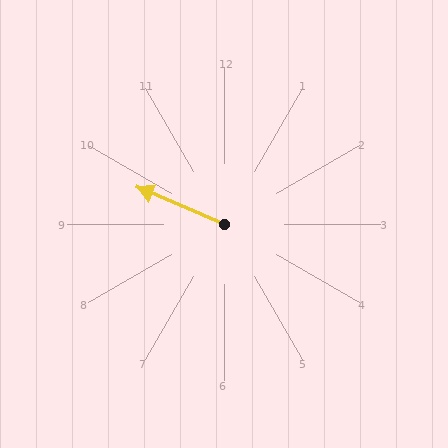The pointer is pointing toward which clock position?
Roughly 10 o'clock.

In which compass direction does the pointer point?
Northwest.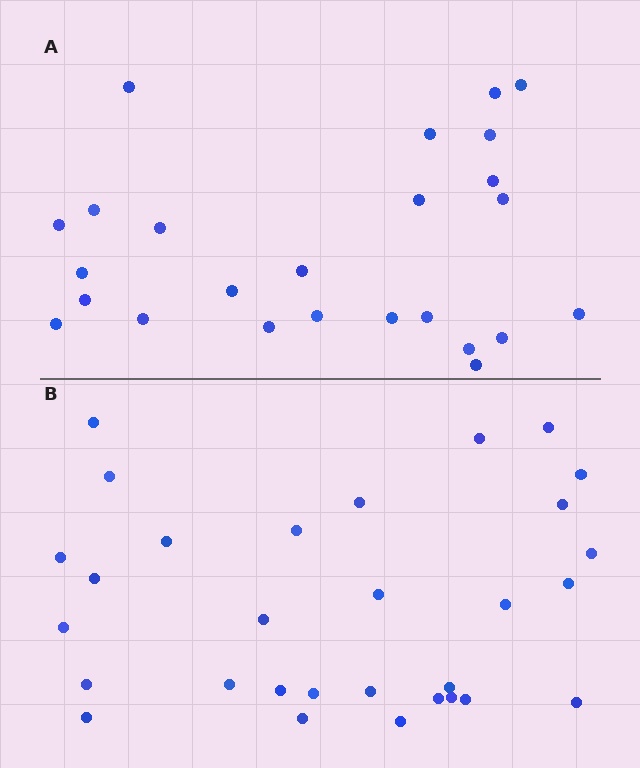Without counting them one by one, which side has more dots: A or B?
Region B (the bottom region) has more dots.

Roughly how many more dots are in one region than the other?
Region B has about 5 more dots than region A.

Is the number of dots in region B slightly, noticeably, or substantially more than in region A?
Region B has only slightly more — the two regions are fairly close. The ratio is roughly 1.2 to 1.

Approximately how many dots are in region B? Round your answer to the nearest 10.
About 30 dots.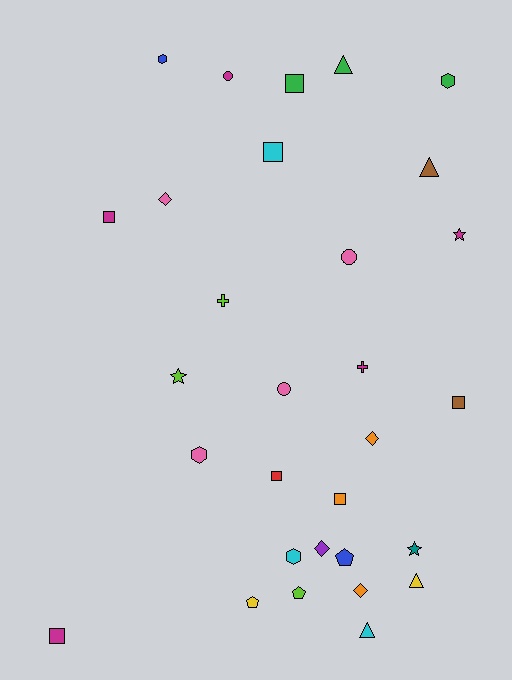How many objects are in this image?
There are 30 objects.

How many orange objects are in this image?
There are 3 orange objects.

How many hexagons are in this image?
There are 4 hexagons.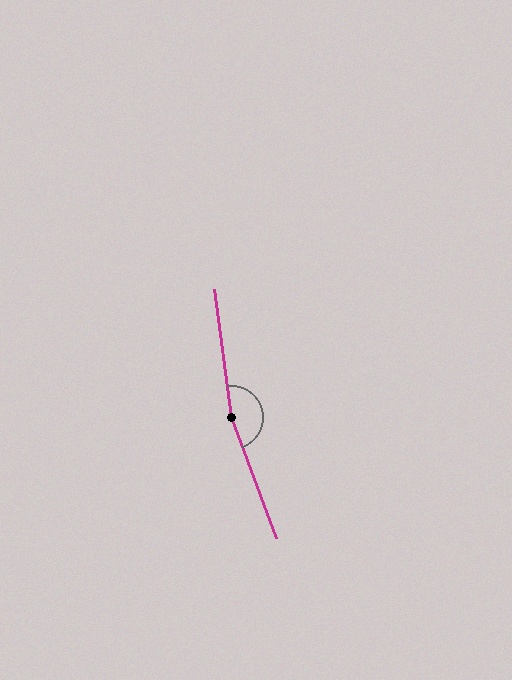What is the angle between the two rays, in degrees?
Approximately 167 degrees.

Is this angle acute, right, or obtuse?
It is obtuse.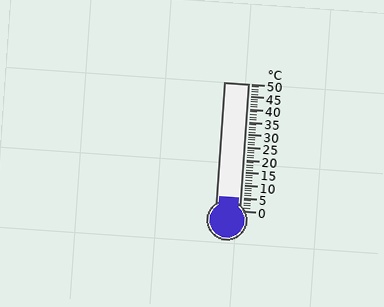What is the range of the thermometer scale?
The thermometer scale ranges from 0°C to 50°C.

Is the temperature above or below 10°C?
The temperature is below 10°C.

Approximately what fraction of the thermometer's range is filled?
The thermometer is filled to approximately 10% of its range.